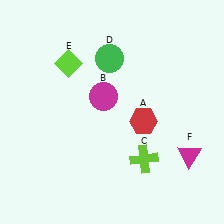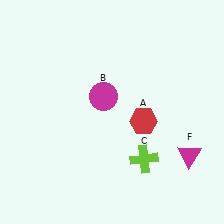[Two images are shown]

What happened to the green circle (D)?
The green circle (D) was removed in Image 2. It was in the top-left area of Image 1.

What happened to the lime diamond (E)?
The lime diamond (E) was removed in Image 2. It was in the top-left area of Image 1.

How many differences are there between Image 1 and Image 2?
There are 2 differences between the two images.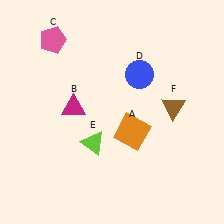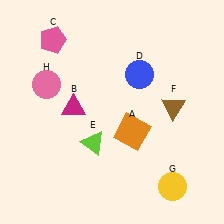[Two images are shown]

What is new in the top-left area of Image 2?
A pink circle (H) was added in the top-left area of Image 2.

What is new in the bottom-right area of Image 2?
A yellow circle (G) was added in the bottom-right area of Image 2.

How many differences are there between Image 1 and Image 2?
There are 2 differences between the two images.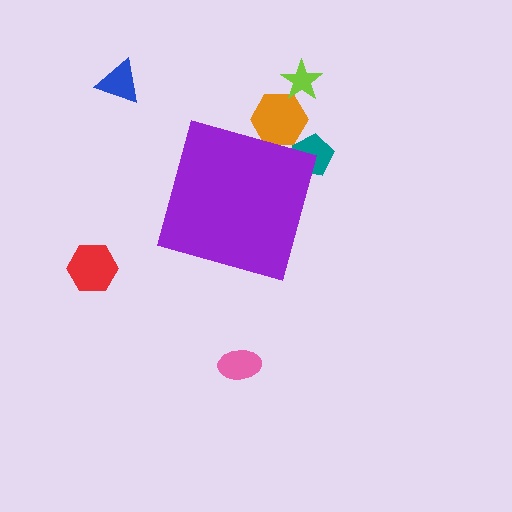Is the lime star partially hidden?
No, the lime star is fully visible.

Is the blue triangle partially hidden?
No, the blue triangle is fully visible.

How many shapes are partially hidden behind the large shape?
2 shapes are partially hidden.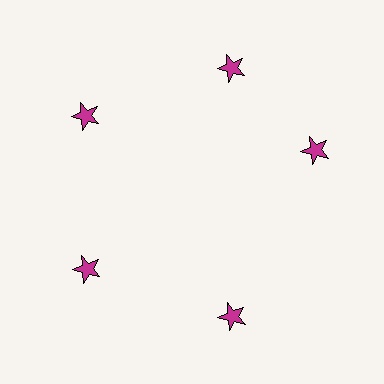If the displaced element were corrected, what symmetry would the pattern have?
It would have 5-fold rotational symmetry — the pattern would map onto itself every 72 degrees.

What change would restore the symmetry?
The symmetry would be restored by rotating it back into even spacing with its neighbors so that all 5 stars sit at equal angles and equal distance from the center.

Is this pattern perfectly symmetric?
No. The 5 magenta stars are arranged in a ring, but one element near the 3 o'clock position is rotated out of alignment along the ring, breaking the 5-fold rotational symmetry.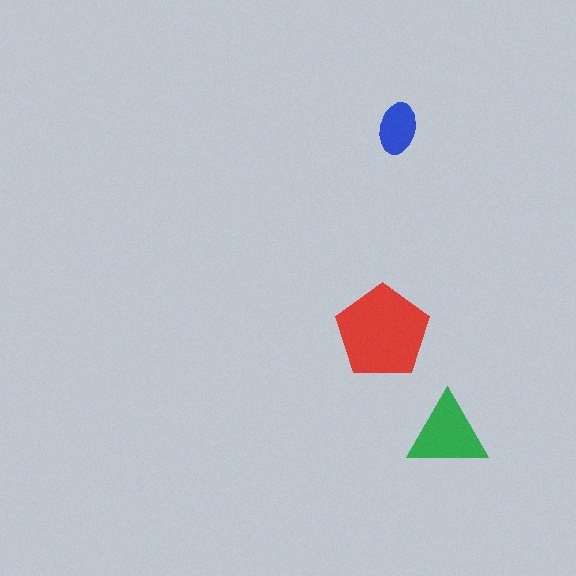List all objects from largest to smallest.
The red pentagon, the green triangle, the blue ellipse.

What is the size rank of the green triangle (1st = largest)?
2nd.